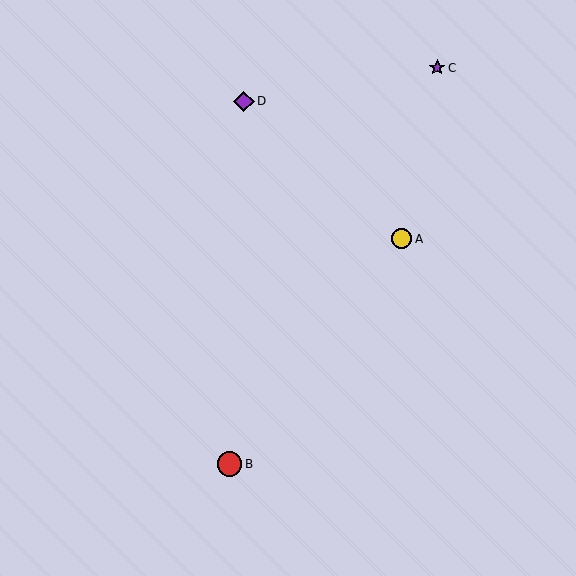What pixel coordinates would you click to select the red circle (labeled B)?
Click at (229, 464) to select the red circle B.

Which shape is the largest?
The red circle (labeled B) is the largest.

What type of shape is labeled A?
Shape A is a yellow circle.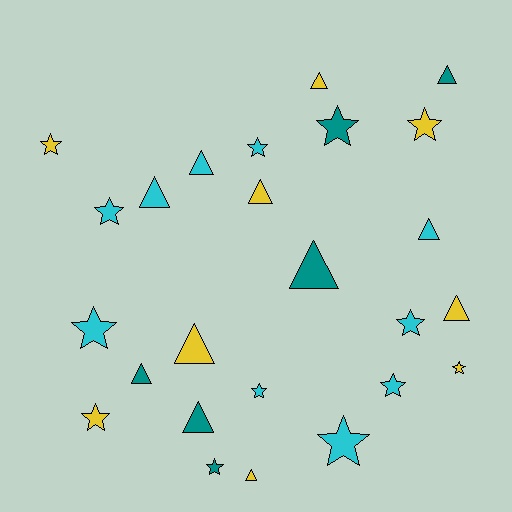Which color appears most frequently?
Cyan, with 10 objects.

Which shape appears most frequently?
Star, with 13 objects.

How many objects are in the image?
There are 25 objects.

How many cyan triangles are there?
There are 3 cyan triangles.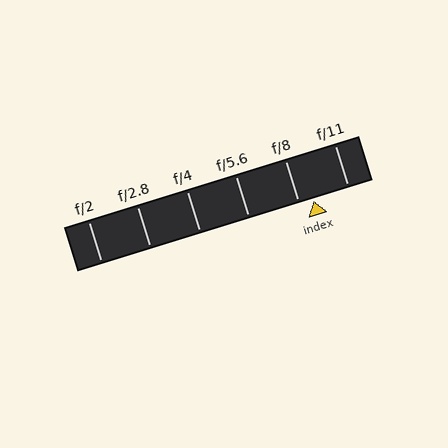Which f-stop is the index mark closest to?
The index mark is closest to f/8.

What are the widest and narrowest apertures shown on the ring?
The widest aperture shown is f/2 and the narrowest is f/11.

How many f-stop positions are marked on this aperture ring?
There are 6 f-stop positions marked.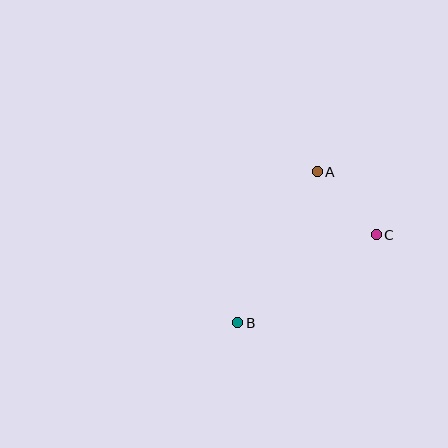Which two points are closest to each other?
Points A and C are closest to each other.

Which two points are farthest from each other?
Points A and B are farthest from each other.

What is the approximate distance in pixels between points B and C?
The distance between B and C is approximately 164 pixels.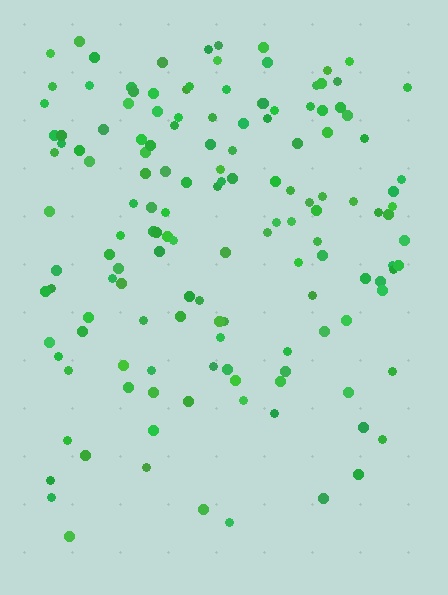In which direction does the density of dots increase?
From bottom to top, with the top side densest.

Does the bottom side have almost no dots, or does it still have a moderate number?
Still a moderate number, just noticeably fewer than the top.